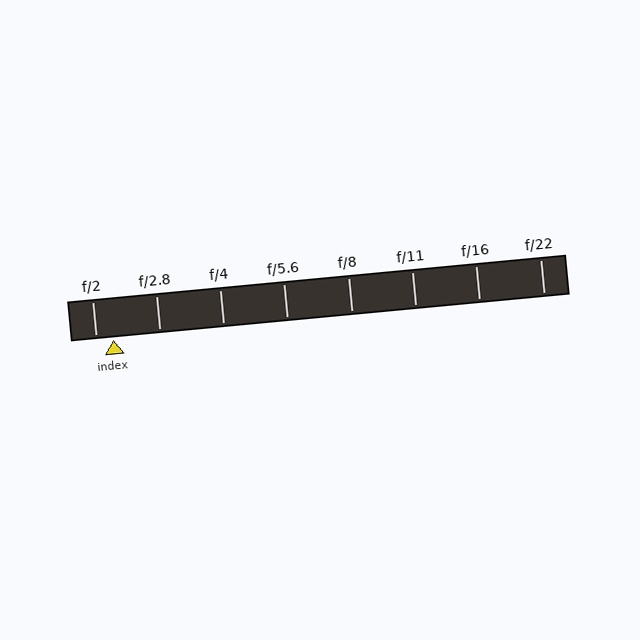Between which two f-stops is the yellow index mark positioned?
The index mark is between f/2 and f/2.8.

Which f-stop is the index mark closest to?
The index mark is closest to f/2.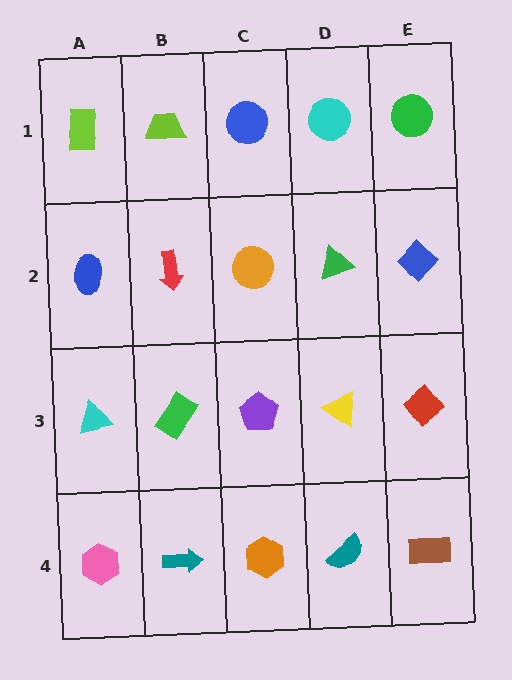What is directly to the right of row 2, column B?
An orange circle.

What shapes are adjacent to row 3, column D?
A green triangle (row 2, column D), a teal semicircle (row 4, column D), a purple pentagon (row 3, column C), a red diamond (row 3, column E).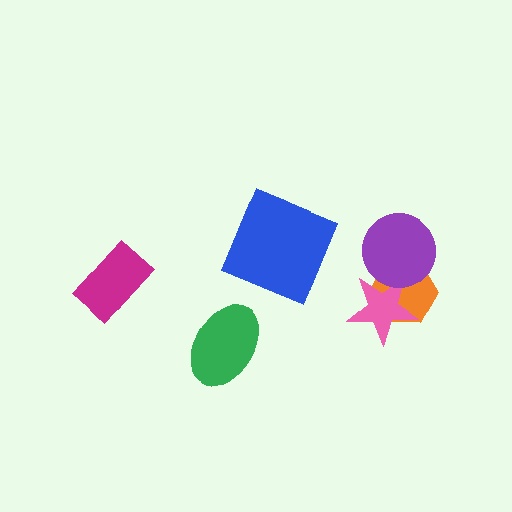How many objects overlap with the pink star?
2 objects overlap with the pink star.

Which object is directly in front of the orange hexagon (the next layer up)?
The pink star is directly in front of the orange hexagon.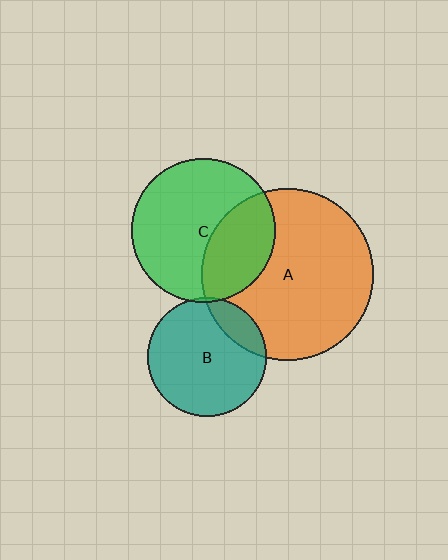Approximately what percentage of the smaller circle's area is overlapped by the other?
Approximately 35%.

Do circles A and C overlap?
Yes.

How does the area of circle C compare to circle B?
Approximately 1.5 times.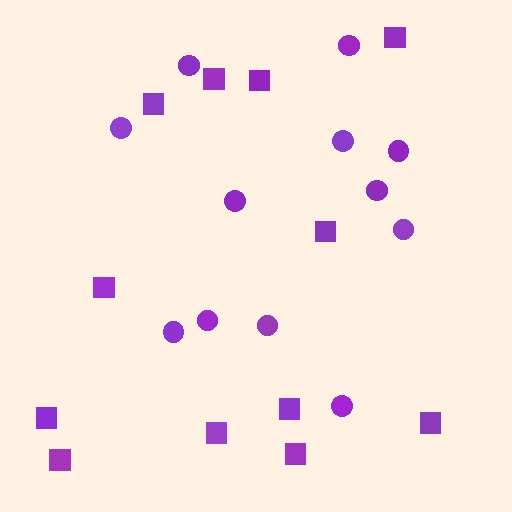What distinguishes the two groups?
There are 2 groups: one group of circles (12) and one group of squares (12).